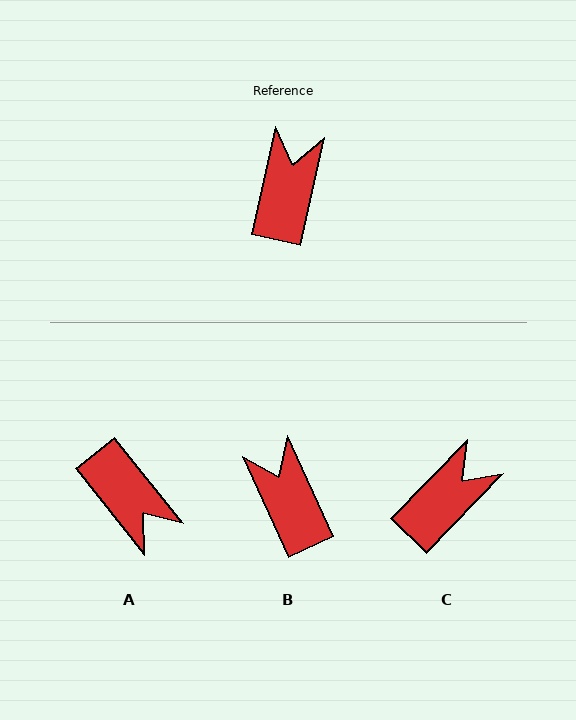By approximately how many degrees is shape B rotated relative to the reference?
Approximately 37 degrees counter-clockwise.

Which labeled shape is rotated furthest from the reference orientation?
A, about 129 degrees away.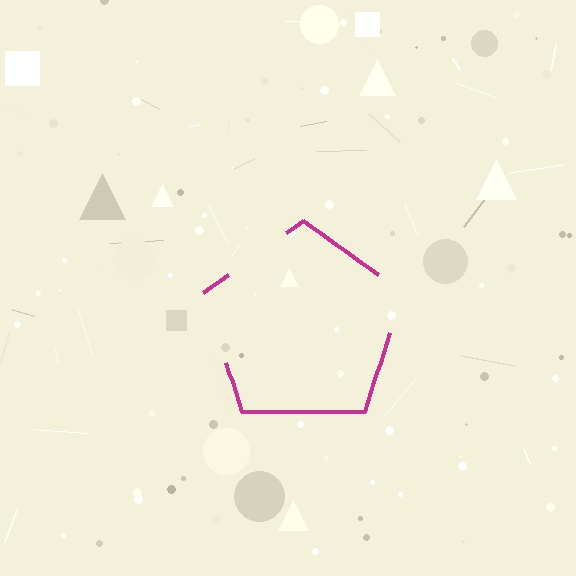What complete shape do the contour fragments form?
The contour fragments form a pentagon.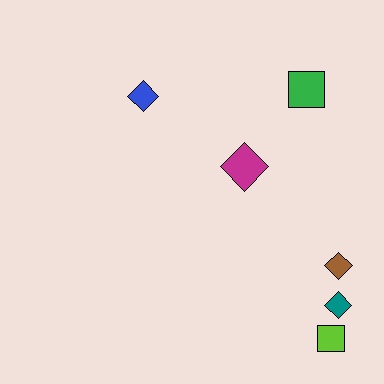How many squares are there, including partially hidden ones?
There are 2 squares.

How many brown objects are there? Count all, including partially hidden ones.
There is 1 brown object.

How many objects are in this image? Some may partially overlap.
There are 6 objects.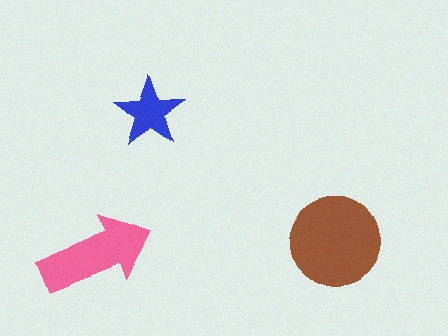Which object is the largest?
The brown circle.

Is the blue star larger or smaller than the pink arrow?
Smaller.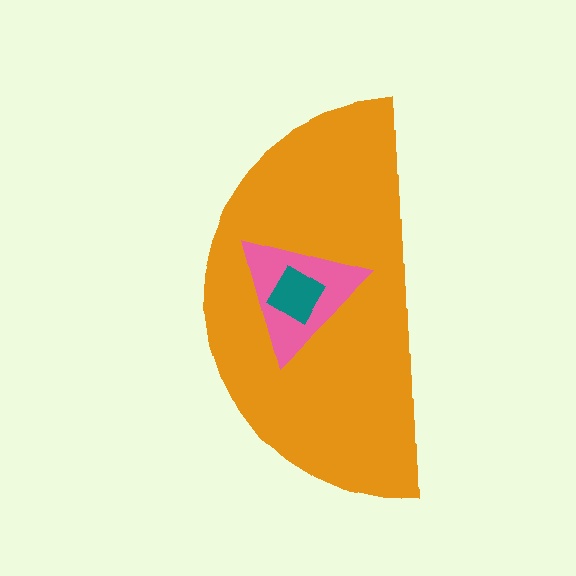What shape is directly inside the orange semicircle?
The pink triangle.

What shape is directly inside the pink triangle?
The teal diamond.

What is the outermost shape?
The orange semicircle.